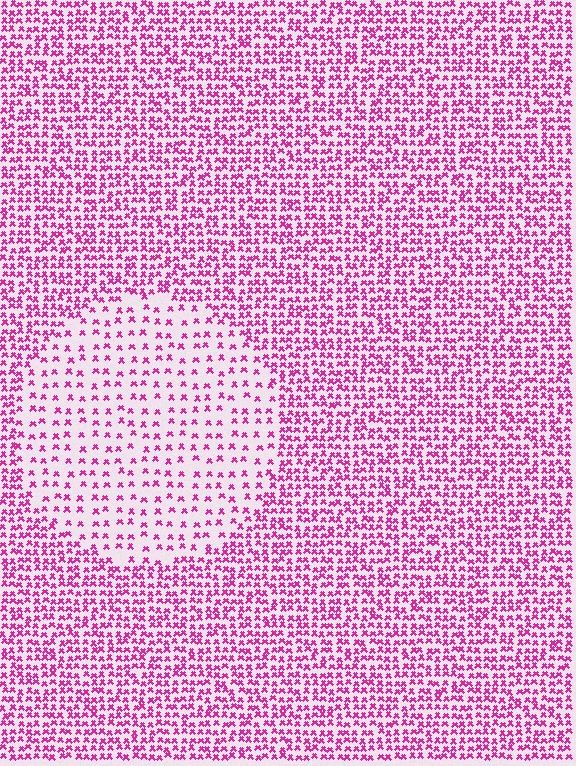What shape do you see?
I see a circle.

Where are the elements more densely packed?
The elements are more densely packed outside the circle boundary.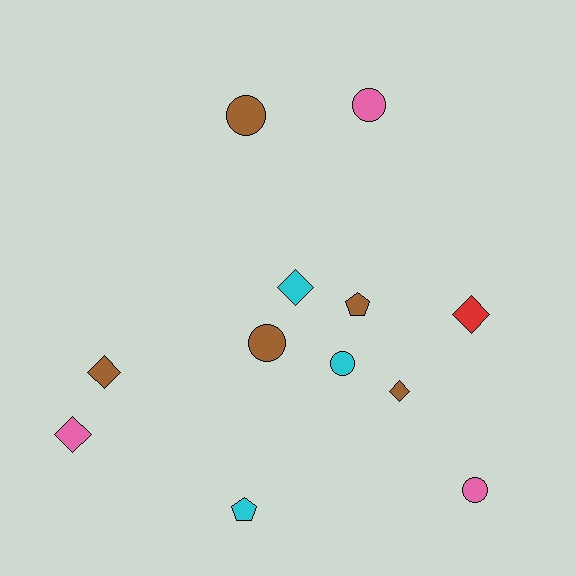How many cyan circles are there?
There is 1 cyan circle.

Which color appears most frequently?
Brown, with 5 objects.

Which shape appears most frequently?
Circle, with 5 objects.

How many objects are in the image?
There are 12 objects.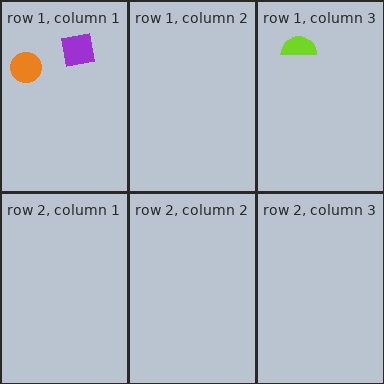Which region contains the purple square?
The row 1, column 1 region.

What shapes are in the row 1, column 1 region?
The orange circle, the purple square.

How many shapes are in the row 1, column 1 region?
2.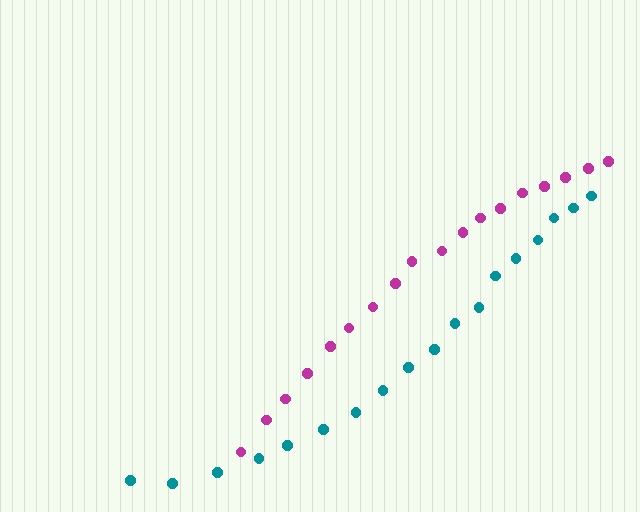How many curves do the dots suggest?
There are 2 distinct paths.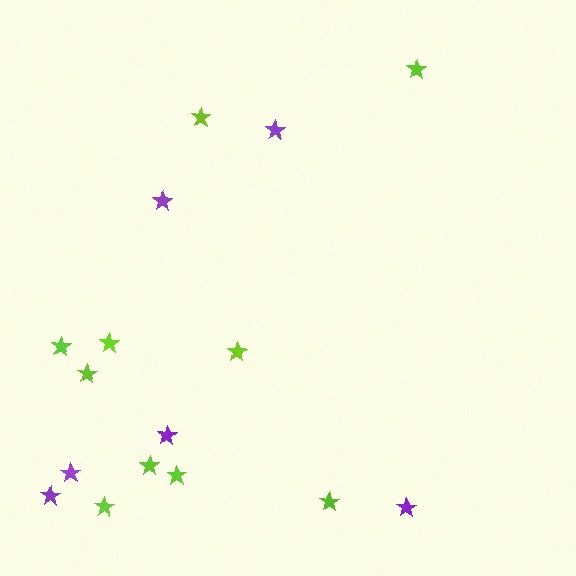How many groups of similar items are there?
There are 2 groups: one group of purple stars (6) and one group of lime stars (10).